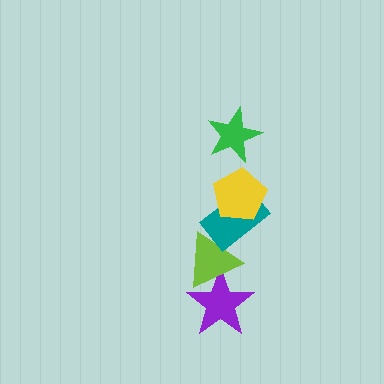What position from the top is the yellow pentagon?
The yellow pentagon is 2nd from the top.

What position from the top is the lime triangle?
The lime triangle is 4th from the top.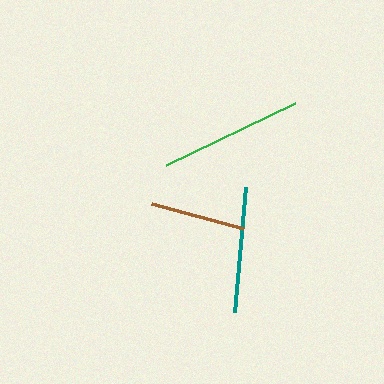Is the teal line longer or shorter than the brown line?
The teal line is longer than the brown line.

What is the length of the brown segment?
The brown segment is approximately 96 pixels long.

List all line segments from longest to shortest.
From longest to shortest: green, teal, brown.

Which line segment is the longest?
The green line is the longest at approximately 143 pixels.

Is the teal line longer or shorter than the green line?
The green line is longer than the teal line.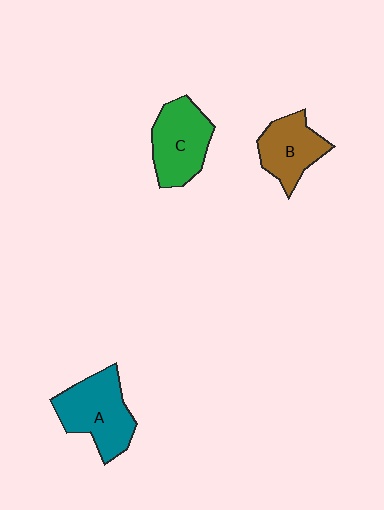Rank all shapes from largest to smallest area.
From largest to smallest: A (teal), C (green), B (brown).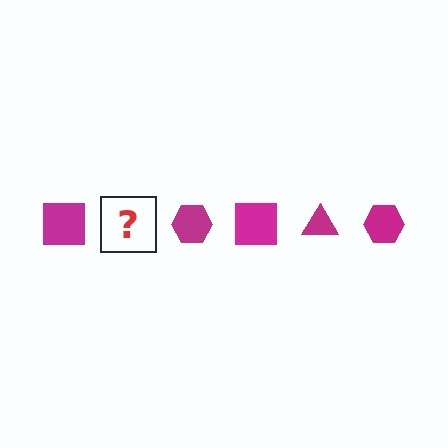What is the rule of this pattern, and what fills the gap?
The rule is that the pattern cycles through square, triangle, hexagon shapes in magenta. The gap should be filled with a magenta triangle.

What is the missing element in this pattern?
The missing element is a magenta triangle.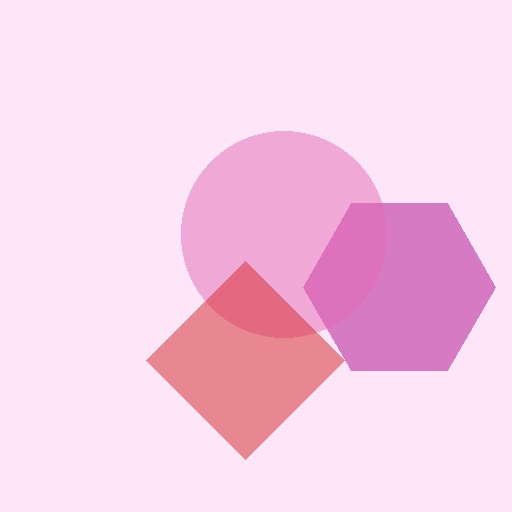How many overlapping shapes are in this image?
There are 3 overlapping shapes in the image.